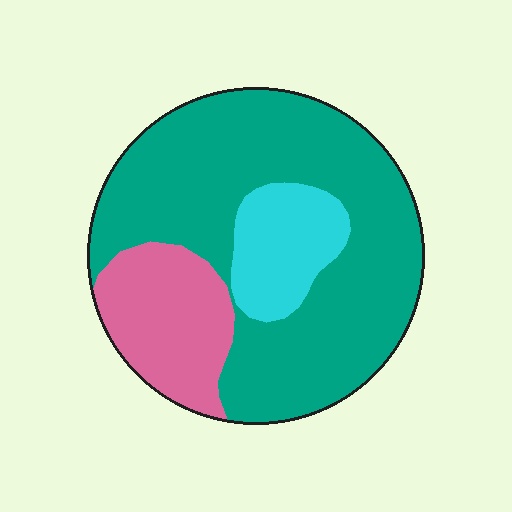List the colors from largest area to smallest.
From largest to smallest: teal, pink, cyan.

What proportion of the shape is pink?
Pink takes up less than a quarter of the shape.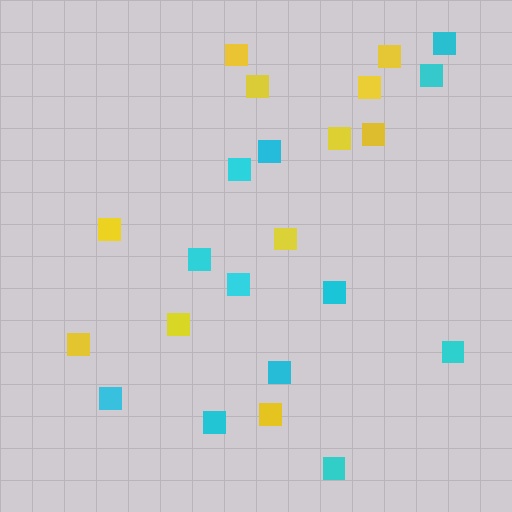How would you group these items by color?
There are 2 groups: one group of cyan squares (12) and one group of yellow squares (11).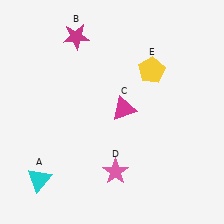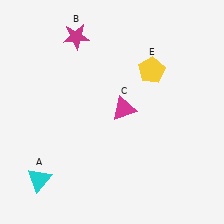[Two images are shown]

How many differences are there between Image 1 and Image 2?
There is 1 difference between the two images.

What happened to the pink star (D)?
The pink star (D) was removed in Image 2. It was in the bottom-right area of Image 1.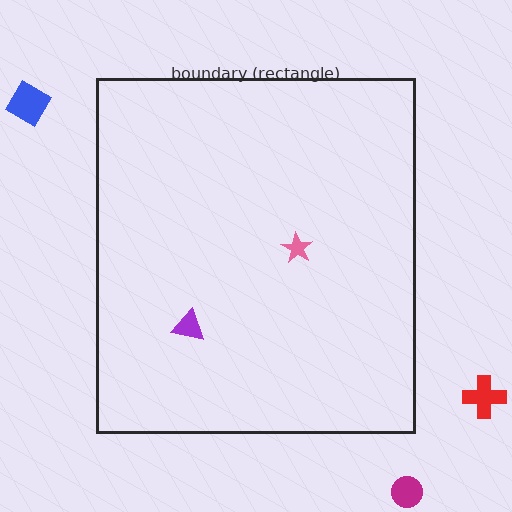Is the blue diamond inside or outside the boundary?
Outside.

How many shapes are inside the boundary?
2 inside, 3 outside.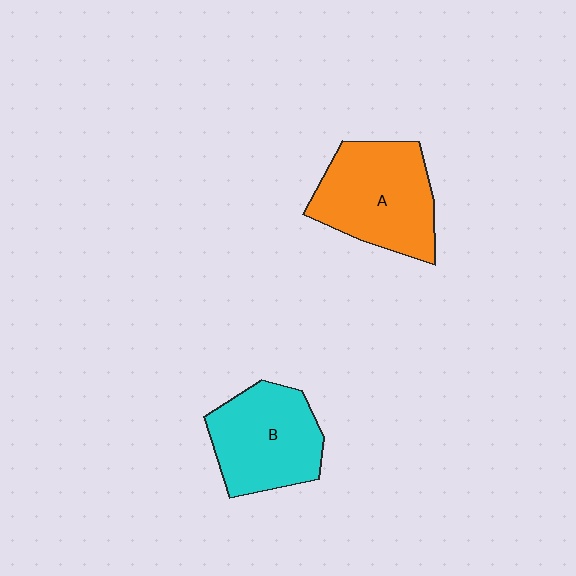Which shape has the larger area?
Shape A (orange).